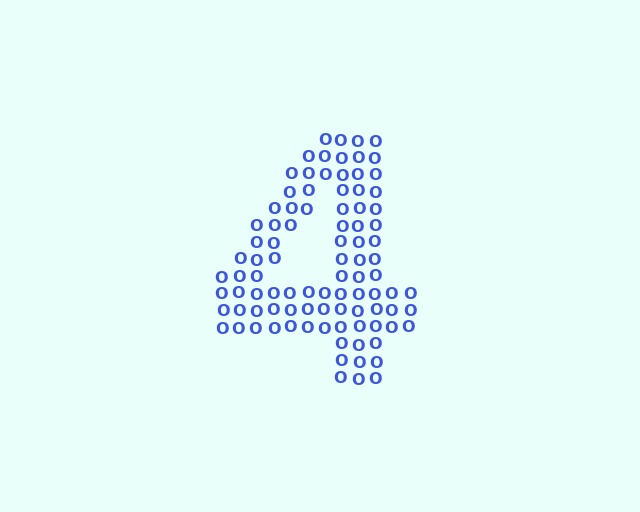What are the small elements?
The small elements are letter O's.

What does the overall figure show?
The overall figure shows the digit 4.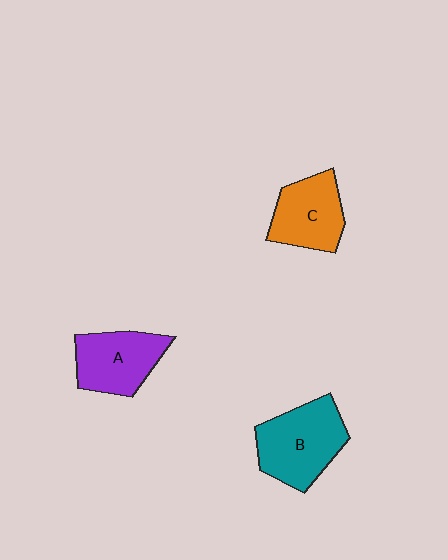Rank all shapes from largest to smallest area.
From largest to smallest: B (teal), A (purple), C (orange).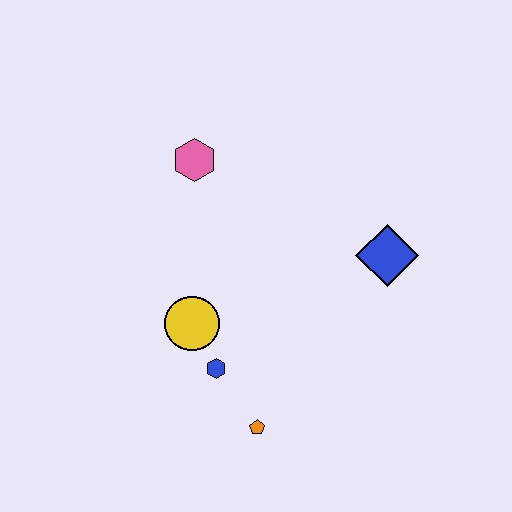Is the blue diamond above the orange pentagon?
Yes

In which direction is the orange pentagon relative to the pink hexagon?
The orange pentagon is below the pink hexagon.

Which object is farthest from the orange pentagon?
The pink hexagon is farthest from the orange pentagon.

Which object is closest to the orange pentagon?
The blue hexagon is closest to the orange pentagon.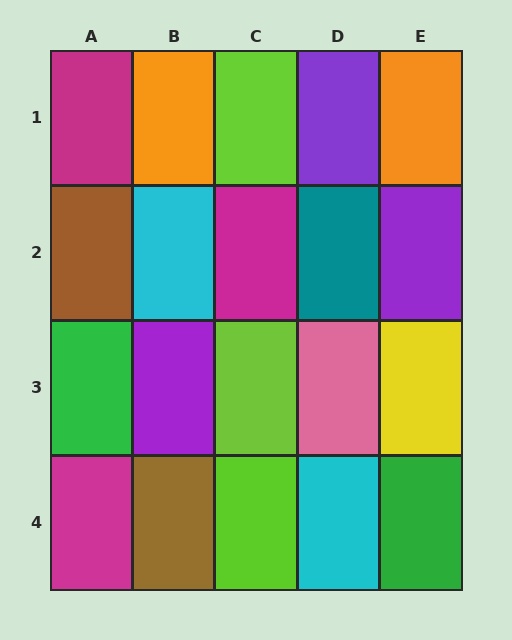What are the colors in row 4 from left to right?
Magenta, brown, lime, cyan, green.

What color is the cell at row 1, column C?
Lime.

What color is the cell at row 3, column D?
Pink.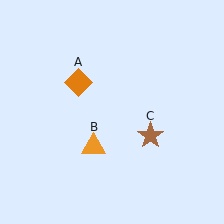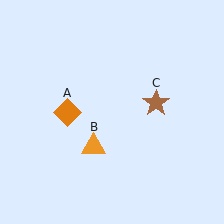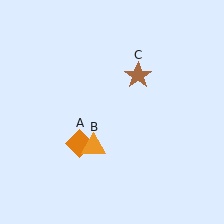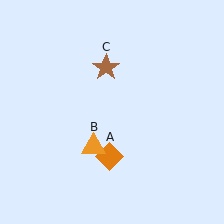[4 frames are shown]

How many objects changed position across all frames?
2 objects changed position: orange diamond (object A), brown star (object C).